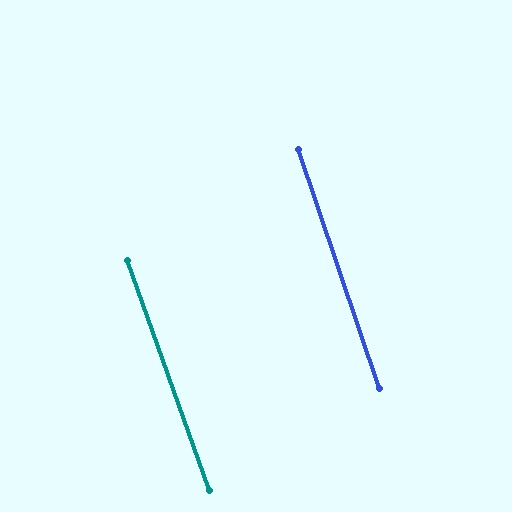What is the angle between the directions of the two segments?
Approximately 1 degree.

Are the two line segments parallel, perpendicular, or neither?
Parallel — their directions differ by only 1.1°.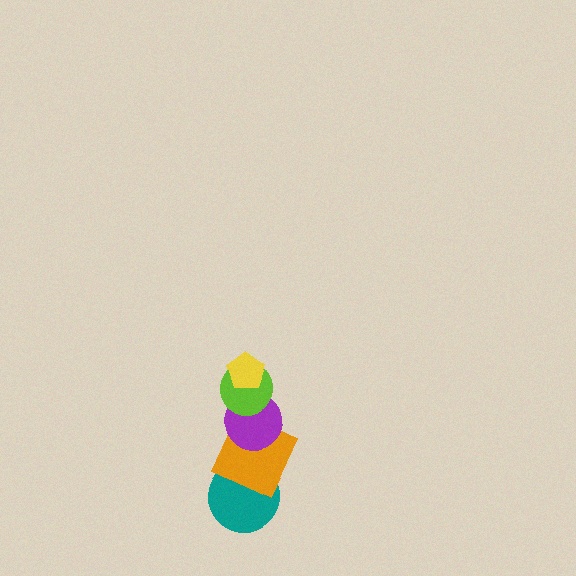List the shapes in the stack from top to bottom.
From top to bottom: the yellow pentagon, the lime circle, the purple circle, the orange square, the teal circle.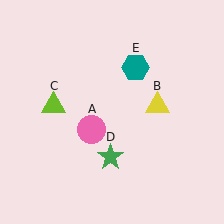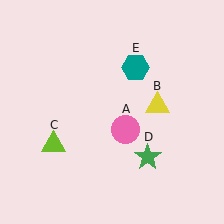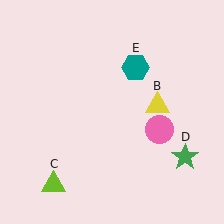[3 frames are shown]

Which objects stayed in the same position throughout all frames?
Yellow triangle (object B) and teal hexagon (object E) remained stationary.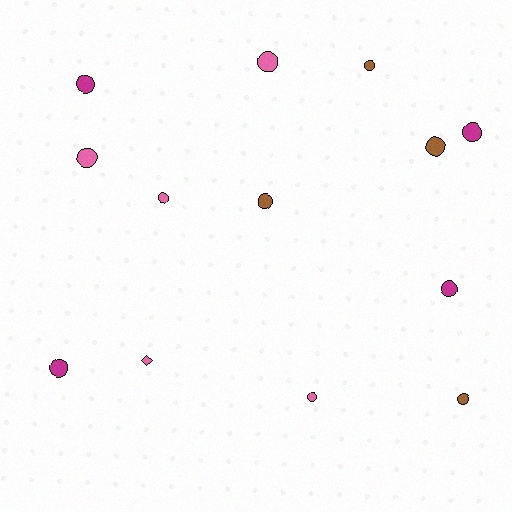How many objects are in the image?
There are 13 objects.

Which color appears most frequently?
Pink, with 5 objects.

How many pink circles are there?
There are 4 pink circles.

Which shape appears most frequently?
Circle, with 12 objects.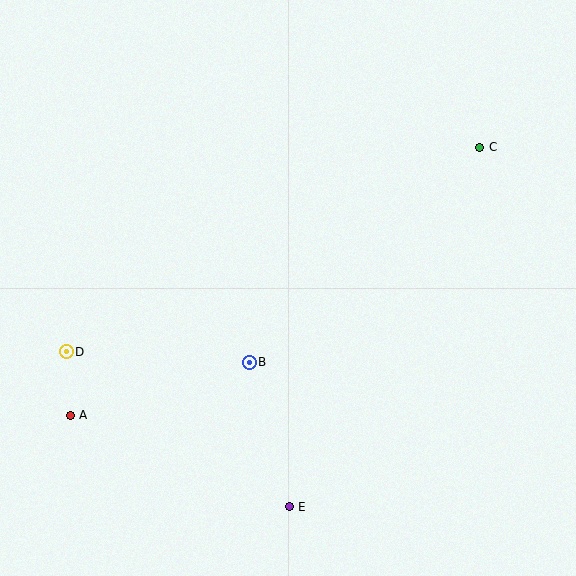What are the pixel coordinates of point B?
Point B is at (249, 362).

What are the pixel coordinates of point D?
Point D is at (66, 352).